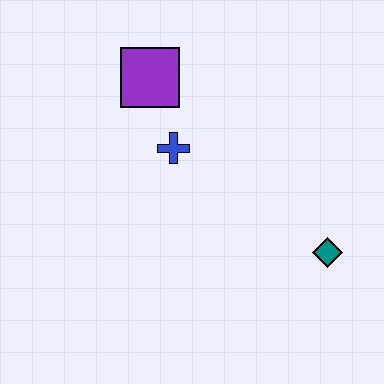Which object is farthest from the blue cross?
The teal diamond is farthest from the blue cross.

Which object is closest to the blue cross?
The purple square is closest to the blue cross.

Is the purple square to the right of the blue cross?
No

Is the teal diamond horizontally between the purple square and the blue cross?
No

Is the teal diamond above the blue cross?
No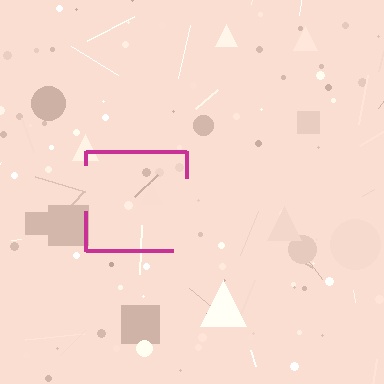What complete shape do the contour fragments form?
The contour fragments form a square.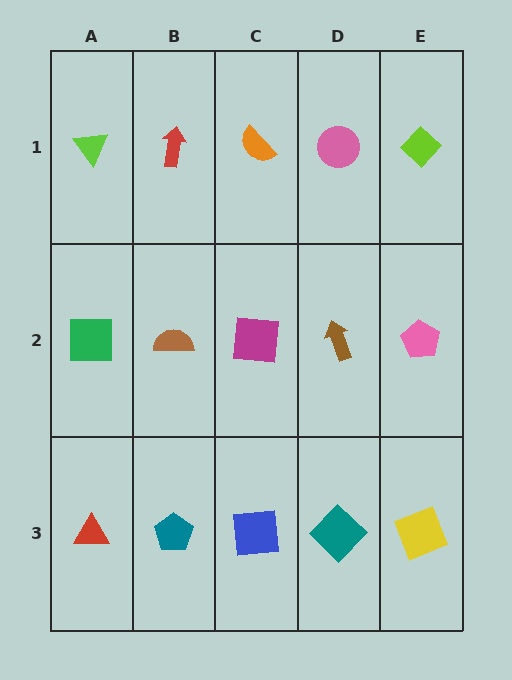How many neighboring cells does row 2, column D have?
4.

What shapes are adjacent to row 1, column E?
A pink pentagon (row 2, column E), a pink circle (row 1, column D).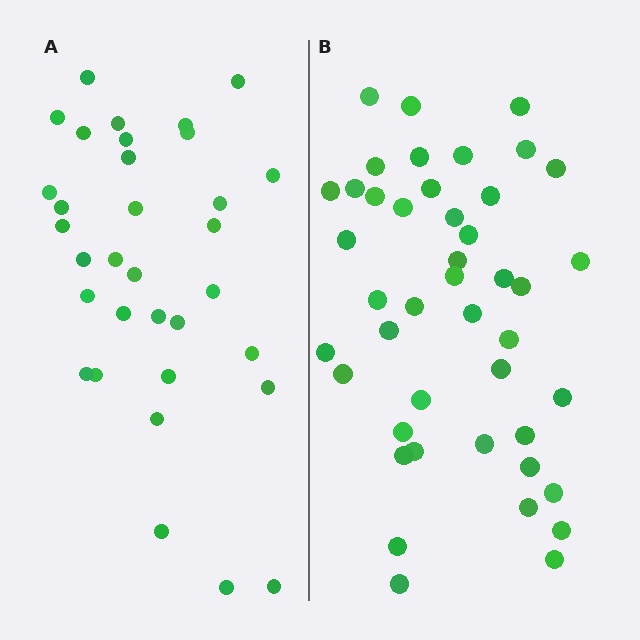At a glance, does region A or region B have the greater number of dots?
Region B (the right region) has more dots.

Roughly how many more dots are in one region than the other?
Region B has roughly 12 or so more dots than region A.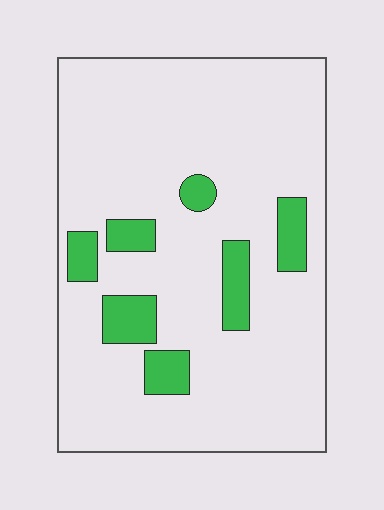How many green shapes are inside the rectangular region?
7.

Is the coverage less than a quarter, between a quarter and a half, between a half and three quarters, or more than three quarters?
Less than a quarter.